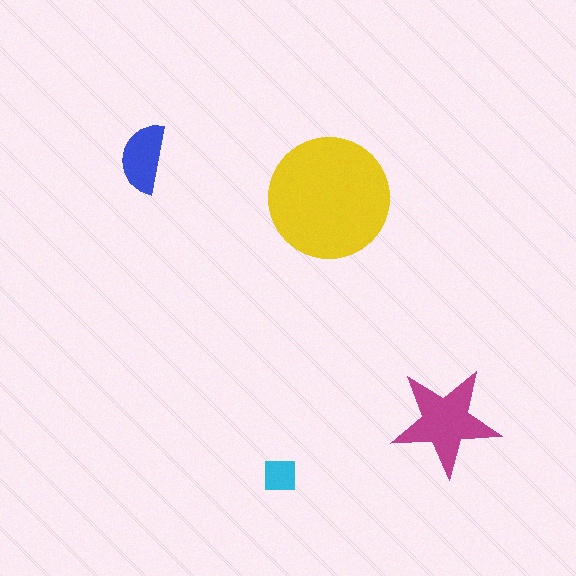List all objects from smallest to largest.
The cyan square, the blue semicircle, the magenta star, the yellow circle.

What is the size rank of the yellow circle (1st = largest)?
1st.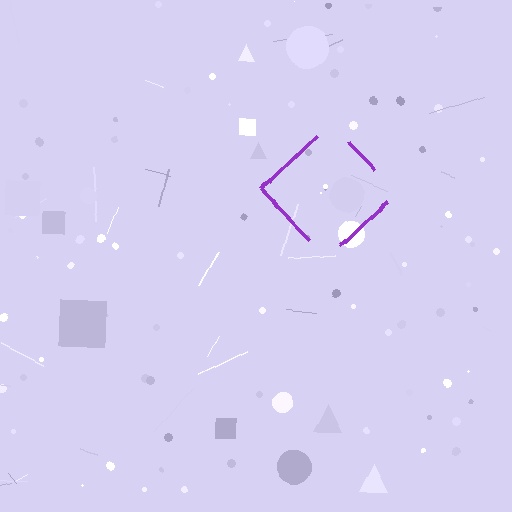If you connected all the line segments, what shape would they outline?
They would outline a diamond.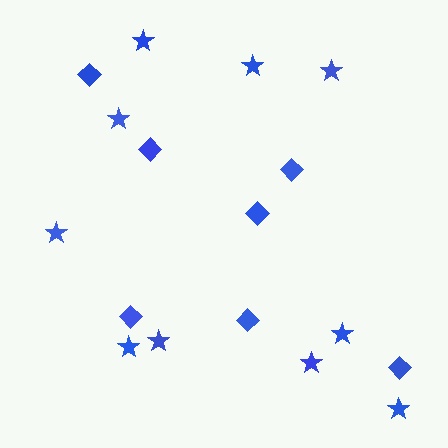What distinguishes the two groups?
There are 2 groups: one group of stars (10) and one group of diamonds (7).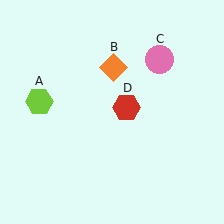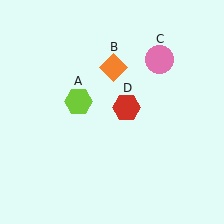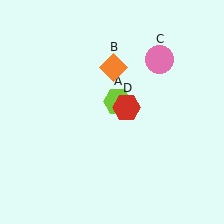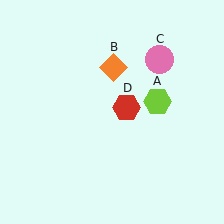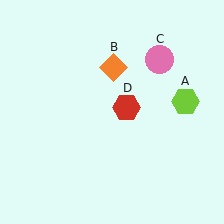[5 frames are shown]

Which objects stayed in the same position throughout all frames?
Orange diamond (object B) and pink circle (object C) and red hexagon (object D) remained stationary.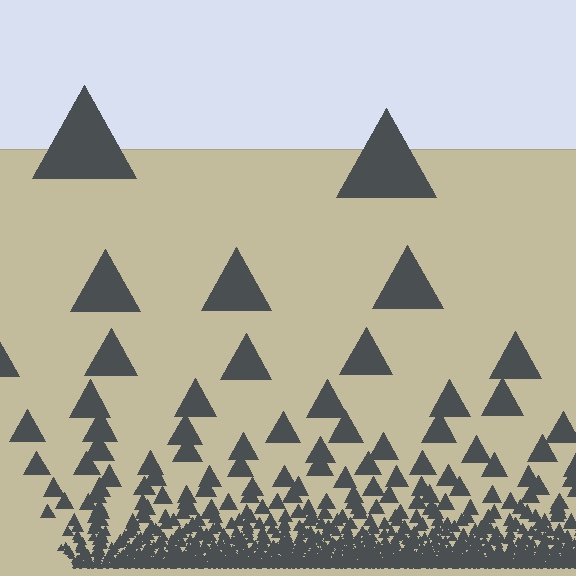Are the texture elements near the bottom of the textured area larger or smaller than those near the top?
Smaller. The gradient is inverted — elements near the bottom are smaller and denser.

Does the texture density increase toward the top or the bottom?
Density increases toward the bottom.